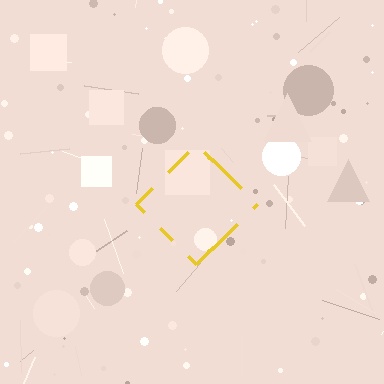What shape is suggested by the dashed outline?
The dashed outline suggests a diamond.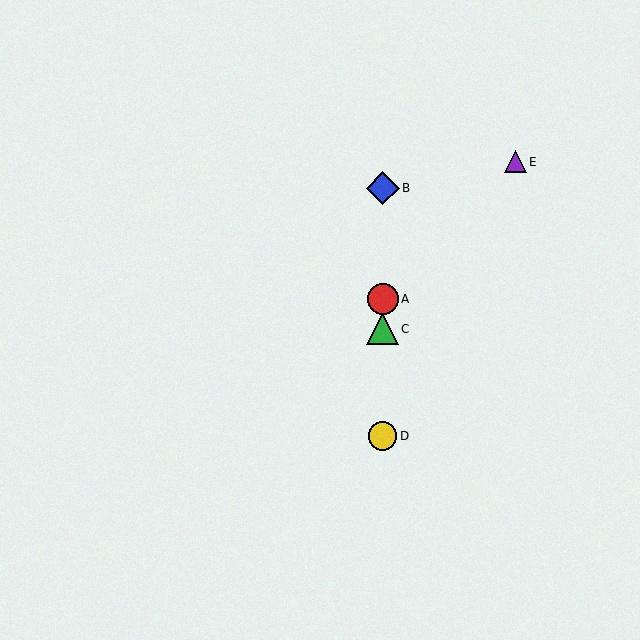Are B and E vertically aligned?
No, B is at x≈383 and E is at x≈515.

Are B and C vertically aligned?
Yes, both are at x≈383.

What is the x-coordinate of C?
Object C is at x≈383.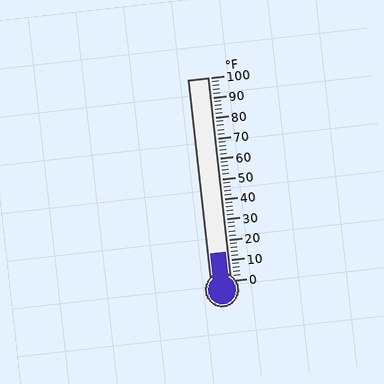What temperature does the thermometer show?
The thermometer shows approximately 14°F.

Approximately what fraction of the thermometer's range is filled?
The thermometer is filled to approximately 15% of its range.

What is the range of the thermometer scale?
The thermometer scale ranges from 0°F to 100°F.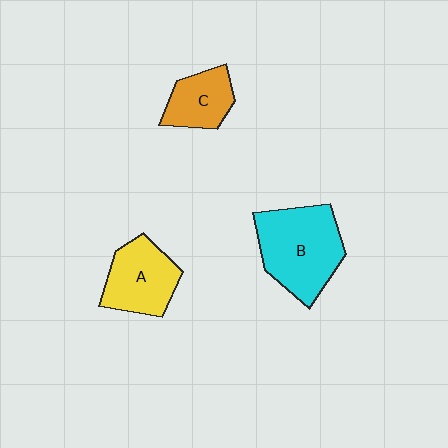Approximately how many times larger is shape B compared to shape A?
Approximately 1.4 times.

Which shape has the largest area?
Shape B (cyan).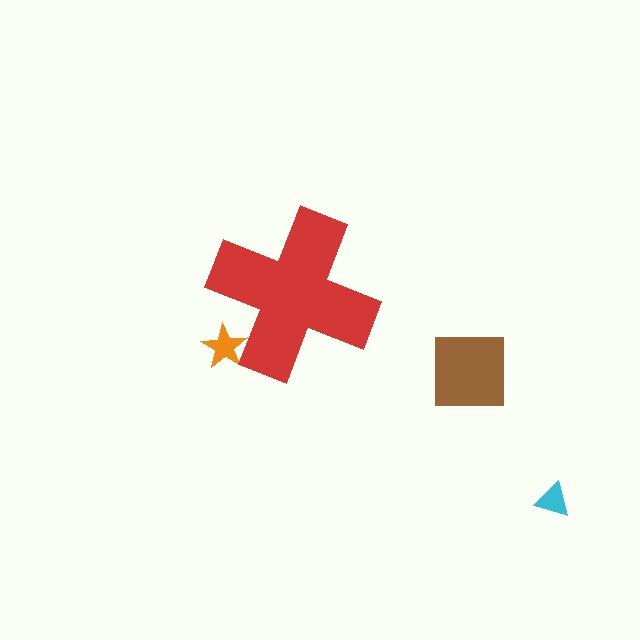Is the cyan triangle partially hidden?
No, the cyan triangle is fully visible.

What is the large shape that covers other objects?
A red cross.